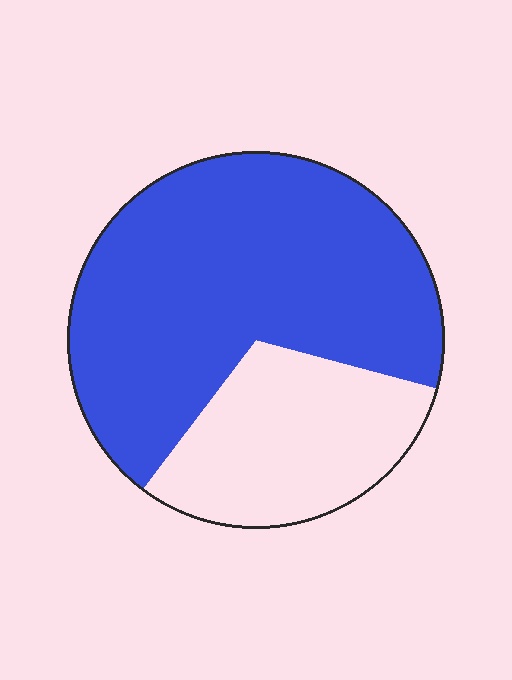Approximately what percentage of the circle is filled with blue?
Approximately 70%.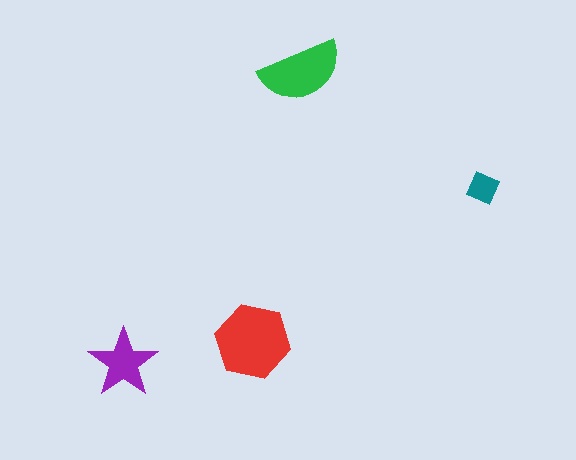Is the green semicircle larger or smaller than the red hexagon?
Smaller.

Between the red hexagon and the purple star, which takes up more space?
The red hexagon.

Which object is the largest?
The red hexagon.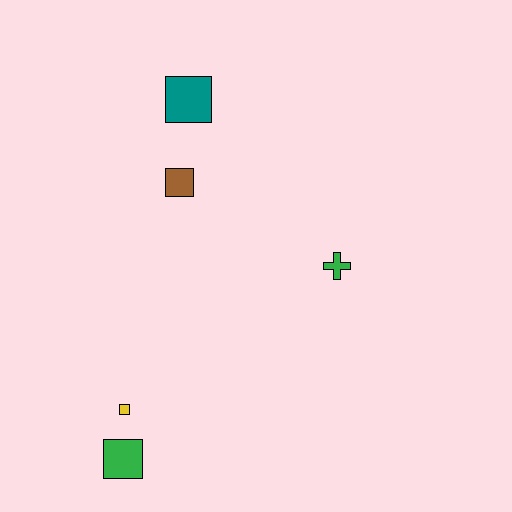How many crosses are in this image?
There is 1 cross.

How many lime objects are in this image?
There are no lime objects.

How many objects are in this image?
There are 5 objects.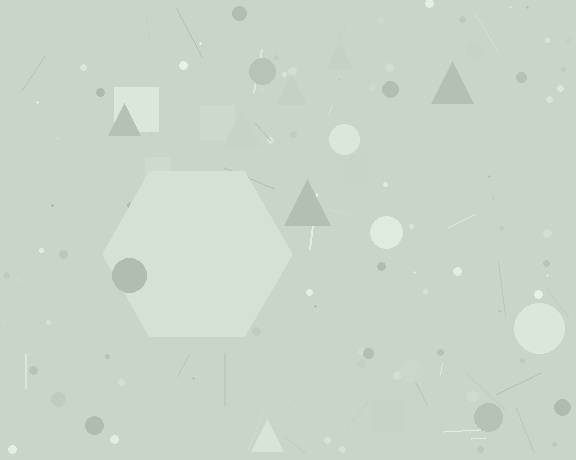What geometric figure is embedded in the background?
A hexagon is embedded in the background.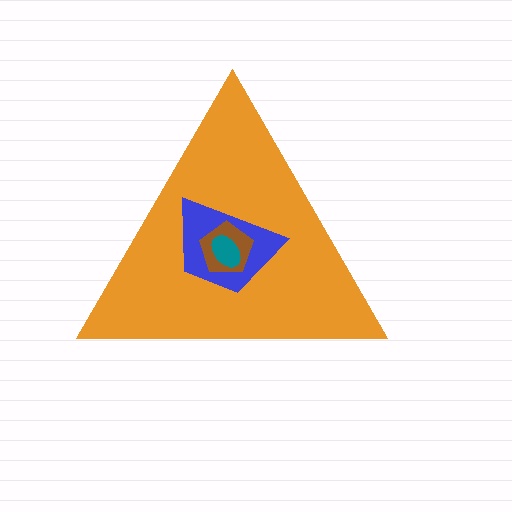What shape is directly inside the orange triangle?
The blue trapezoid.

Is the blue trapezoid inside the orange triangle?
Yes.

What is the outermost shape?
The orange triangle.